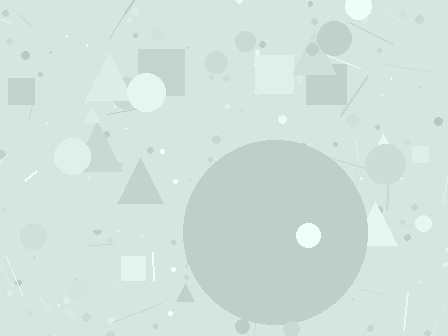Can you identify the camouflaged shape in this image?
The camouflaged shape is a circle.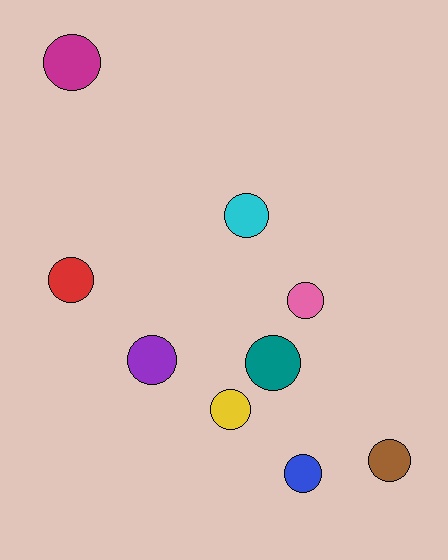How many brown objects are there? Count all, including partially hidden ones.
There is 1 brown object.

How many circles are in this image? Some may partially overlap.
There are 9 circles.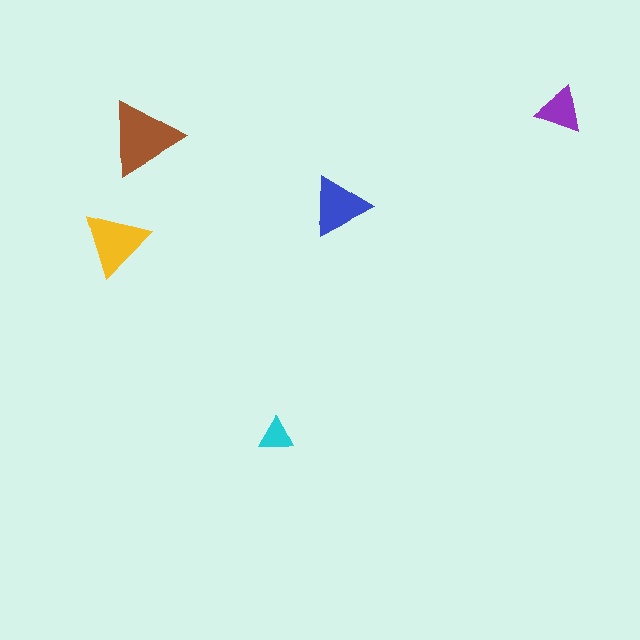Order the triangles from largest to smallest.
the brown one, the yellow one, the blue one, the purple one, the cyan one.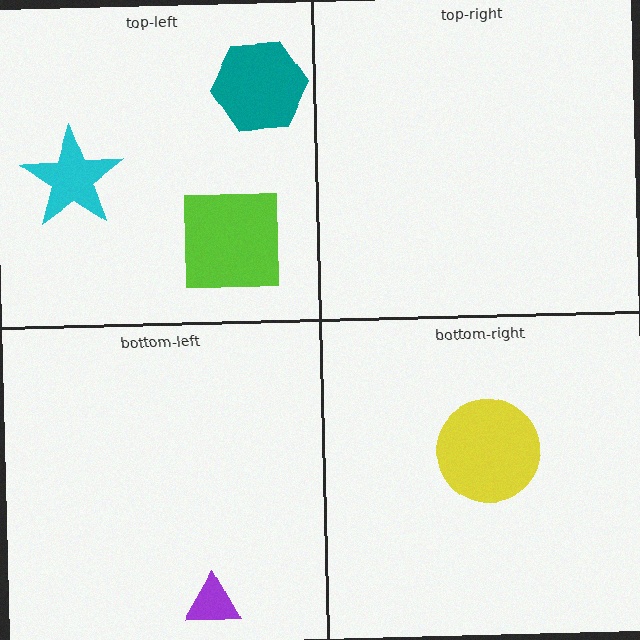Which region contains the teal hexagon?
The top-left region.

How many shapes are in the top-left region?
3.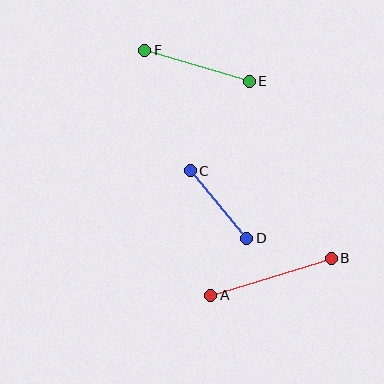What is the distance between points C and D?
The distance is approximately 88 pixels.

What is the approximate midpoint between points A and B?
The midpoint is at approximately (271, 277) pixels.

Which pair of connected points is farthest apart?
Points A and B are farthest apart.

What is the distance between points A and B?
The distance is approximately 126 pixels.